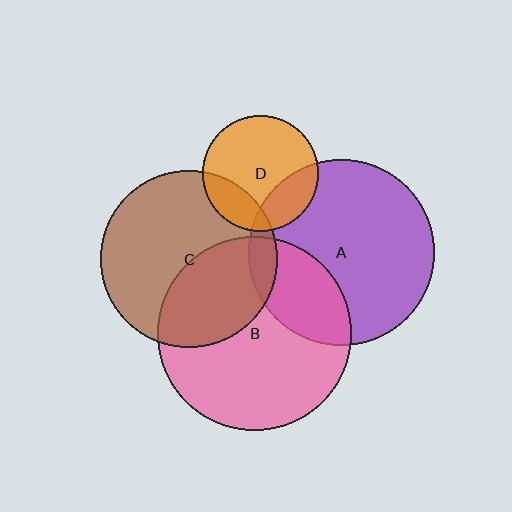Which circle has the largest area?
Circle B (pink).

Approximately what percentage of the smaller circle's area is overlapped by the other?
Approximately 10%.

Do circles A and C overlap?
Yes.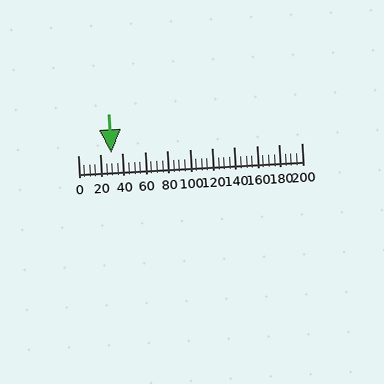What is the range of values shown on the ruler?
The ruler shows values from 0 to 200.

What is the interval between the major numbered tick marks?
The major tick marks are spaced 20 units apart.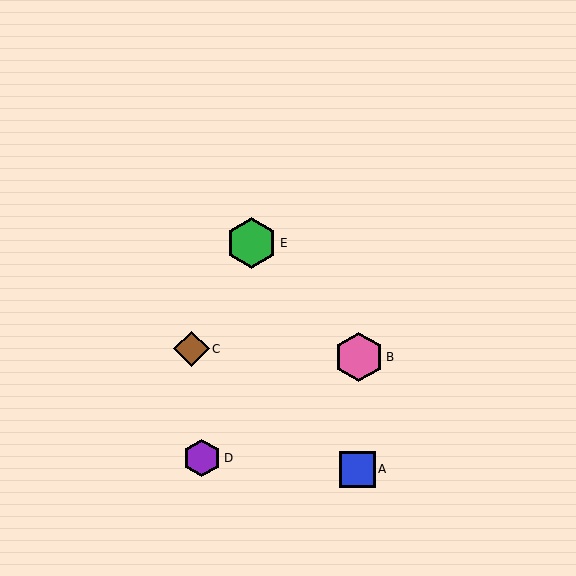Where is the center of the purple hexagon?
The center of the purple hexagon is at (202, 458).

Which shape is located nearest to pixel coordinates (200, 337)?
The brown diamond (labeled C) at (191, 349) is nearest to that location.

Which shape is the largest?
The green hexagon (labeled E) is the largest.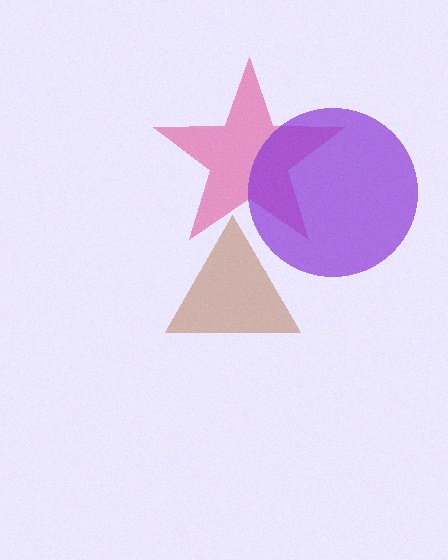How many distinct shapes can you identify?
There are 3 distinct shapes: a brown triangle, a pink star, a purple circle.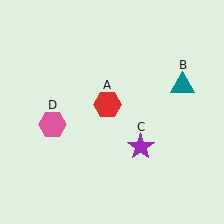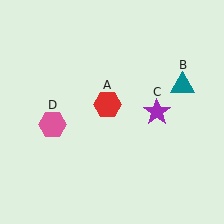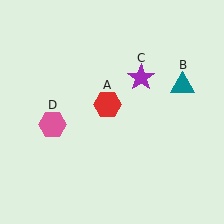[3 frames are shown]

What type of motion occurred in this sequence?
The purple star (object C) rotated counterclockwise around the center of the scene.